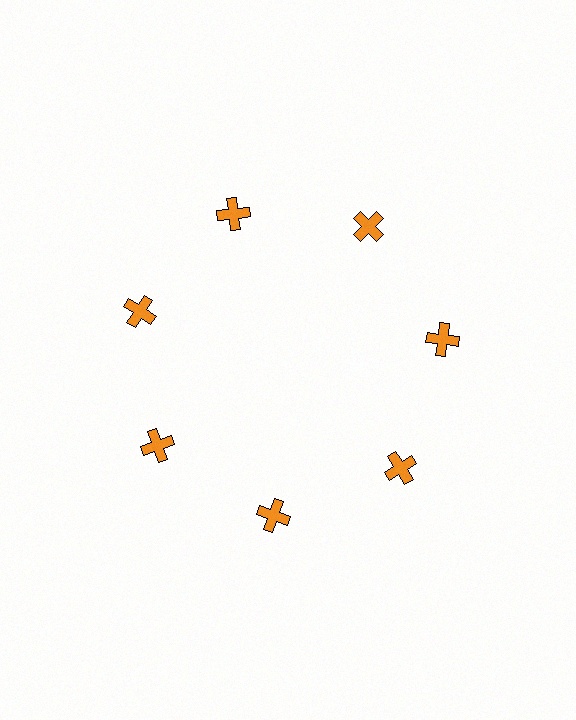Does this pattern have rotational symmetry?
Yes, this pattern has 7-fold rotational symmetry. It looks the same after rotating 51 degrees around the center.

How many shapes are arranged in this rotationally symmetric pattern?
There are 7 shapes, arranged in 7 groups of 1.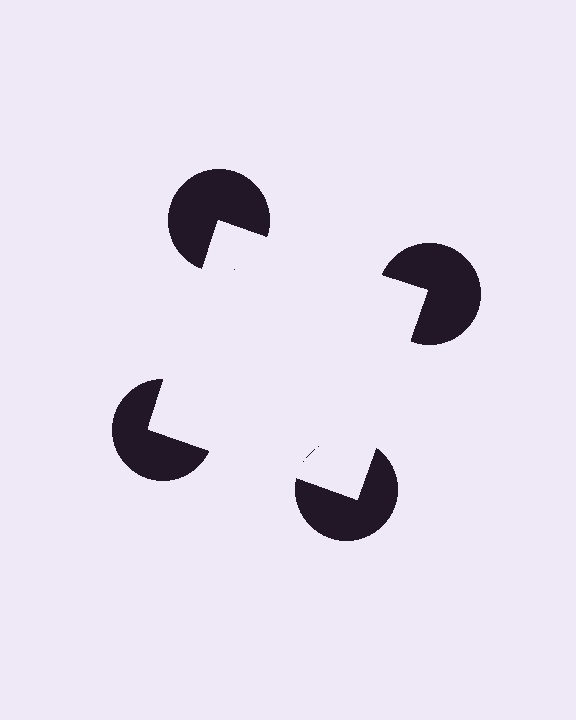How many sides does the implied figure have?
4 sides.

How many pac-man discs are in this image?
There are 4 — one at each vertex of the illusory square.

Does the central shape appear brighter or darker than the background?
It typically appears slightly brighter than the background, even though no actual brightness change is drawn.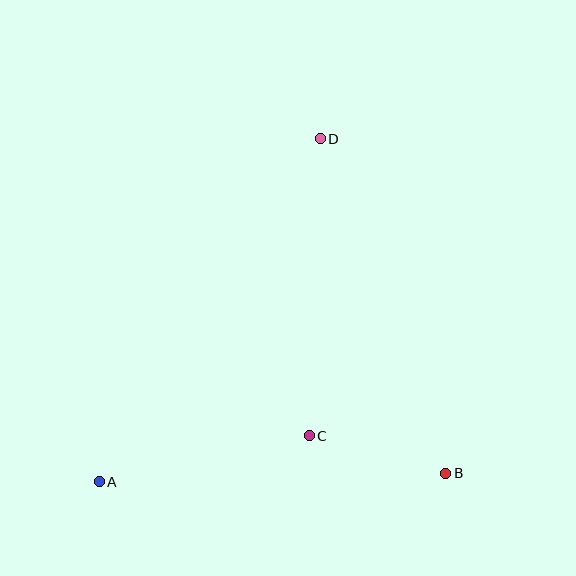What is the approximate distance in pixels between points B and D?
The distance between B and D is approximately 357 pixels.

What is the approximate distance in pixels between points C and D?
The distance between C and D is approximately 298 pixels.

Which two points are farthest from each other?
Points A and D are farthest from each other.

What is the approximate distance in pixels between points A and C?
The distance between A and C is approximately 215 pixels.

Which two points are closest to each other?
Points B and C are closest to each other.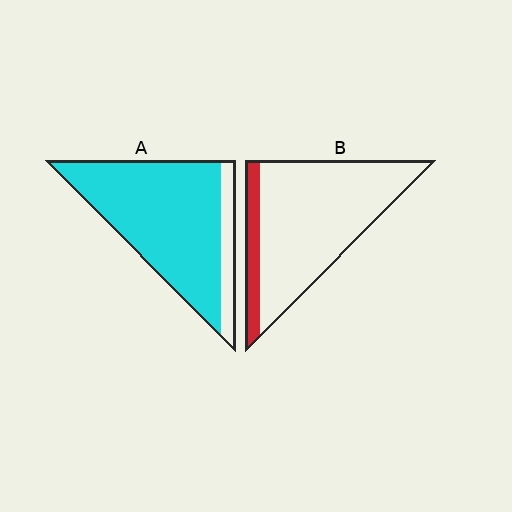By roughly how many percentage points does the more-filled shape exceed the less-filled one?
By roughly 70 percentage points (A over B).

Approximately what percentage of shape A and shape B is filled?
A is approximately 85% and B is approximately 15%.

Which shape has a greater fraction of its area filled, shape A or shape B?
Shape A.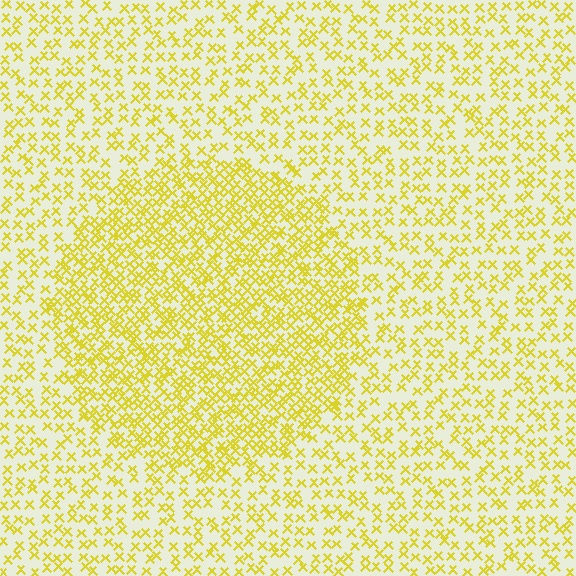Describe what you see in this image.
The image contains small yellow elements arranged at two different densities. A circle-shaped region is visible where the elements are more densely packed than the surrounding area.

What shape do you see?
I see a circle.